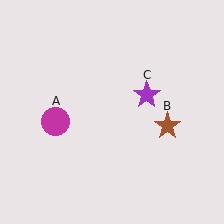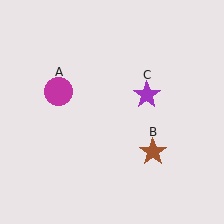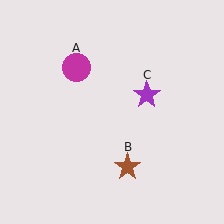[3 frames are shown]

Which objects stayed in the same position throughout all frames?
Purple star (object C) remained stationary.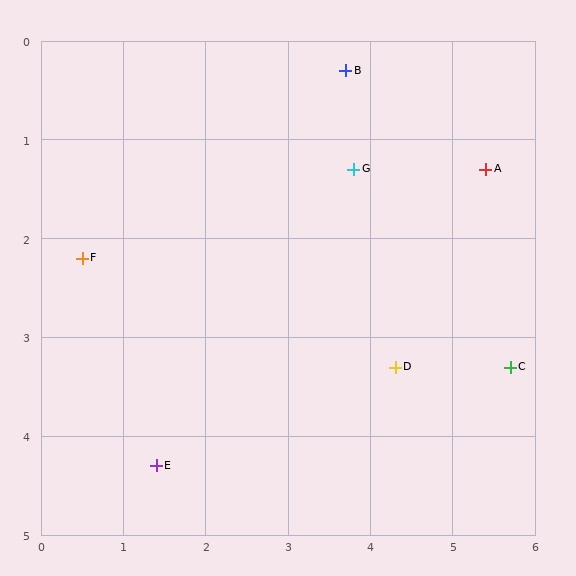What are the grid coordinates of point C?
Point C is at approximately (5.7, 3.3).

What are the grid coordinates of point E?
Point E is at approximately (1.4, 4.3).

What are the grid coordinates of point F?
Point F is at approximately (0.5, 2.2).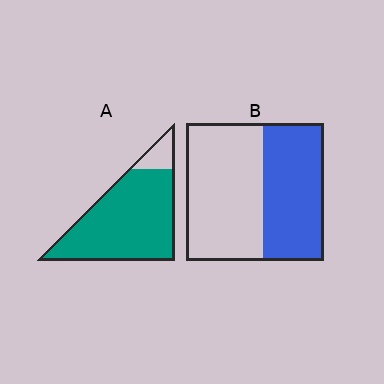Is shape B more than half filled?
No.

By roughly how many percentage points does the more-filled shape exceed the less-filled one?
By roughly 45 percentage points (A over B).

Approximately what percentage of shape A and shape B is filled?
A is approximately 90% and B is approximately 45%.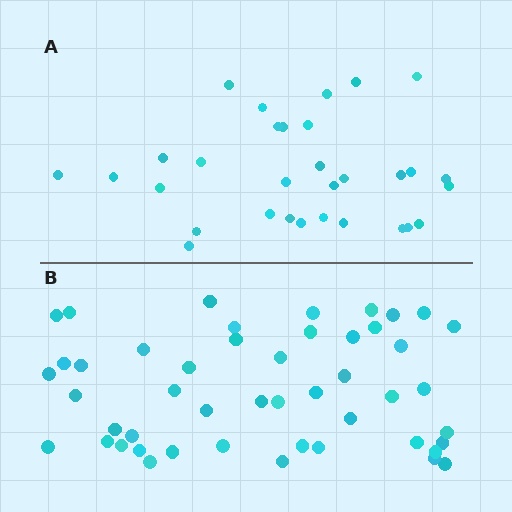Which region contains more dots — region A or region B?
Region B (the bottom region) has more dots.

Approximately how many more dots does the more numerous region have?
Region B has approximately 15 more dots than region A.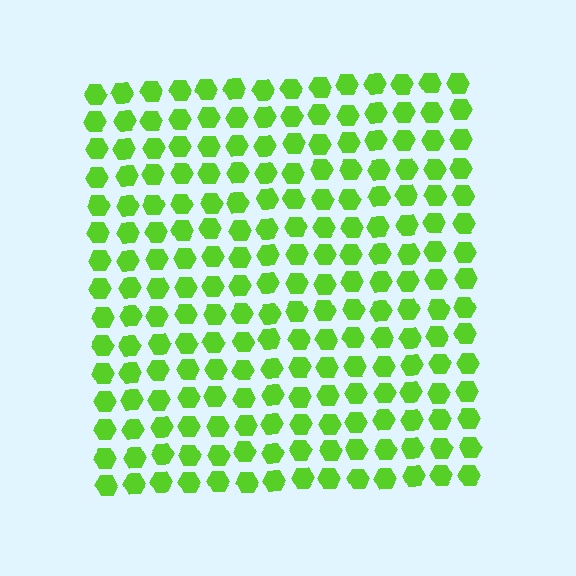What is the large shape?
The large shape is a square.